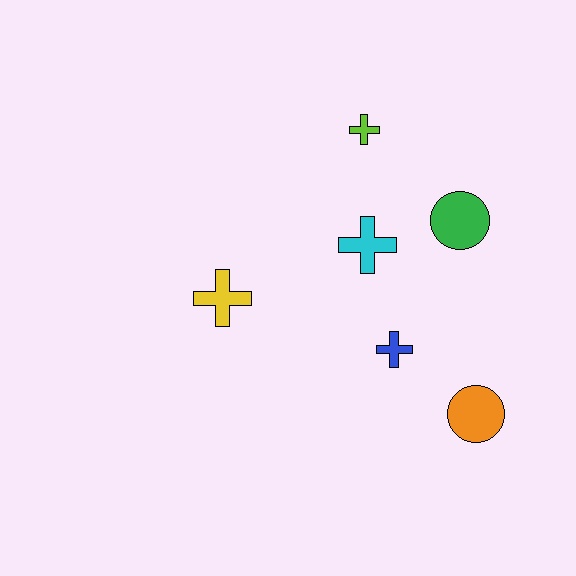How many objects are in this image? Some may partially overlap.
There are 6 objects.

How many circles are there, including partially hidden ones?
There are 2 circles.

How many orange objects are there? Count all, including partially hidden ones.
There is 1 orange object.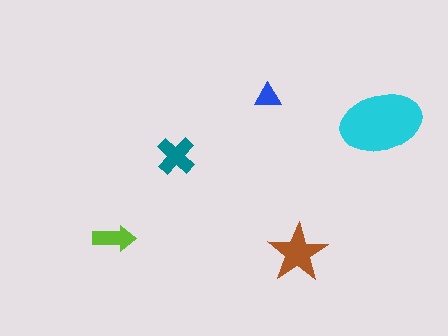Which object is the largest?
The cyan ellipse.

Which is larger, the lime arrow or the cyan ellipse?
The cyan ellipse.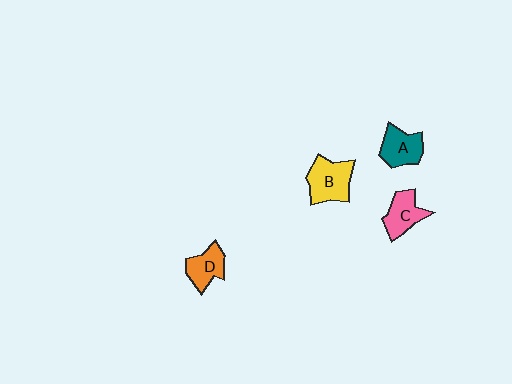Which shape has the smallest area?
Shape D (orange).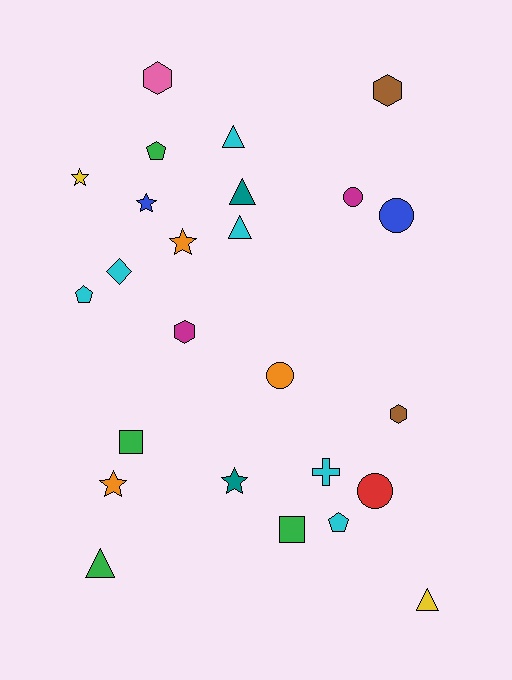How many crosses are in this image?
There is 1 cross.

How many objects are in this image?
There are 25 objects.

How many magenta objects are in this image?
There are 2 magenta objects.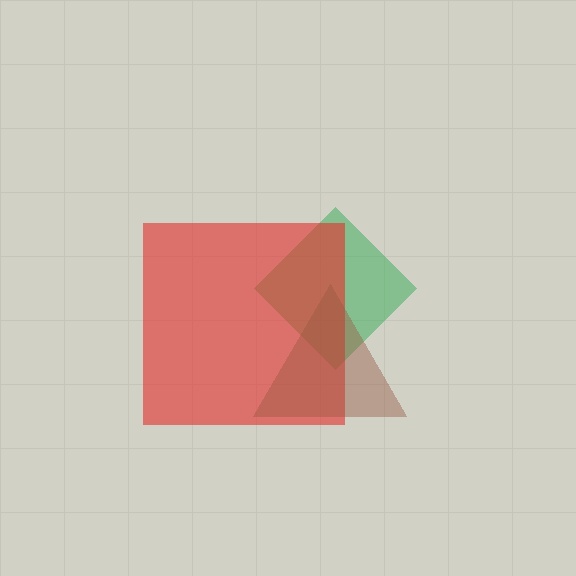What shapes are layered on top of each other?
The layered shapes are: a green diamond, a red square, a brown triangle.